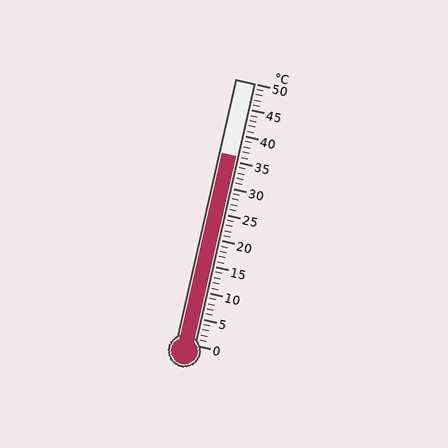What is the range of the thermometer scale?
The thermometer scale ranges from 0°C to 50°C.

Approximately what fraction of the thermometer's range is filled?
The thermometer is filled to approximately 70% of its range.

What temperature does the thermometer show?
The thermometer shows approximately 36°C.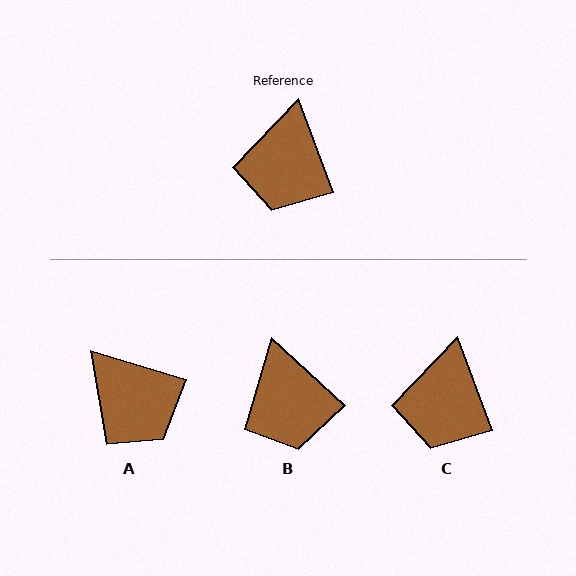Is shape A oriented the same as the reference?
No, it is off by about 53 degrees.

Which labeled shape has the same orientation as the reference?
C.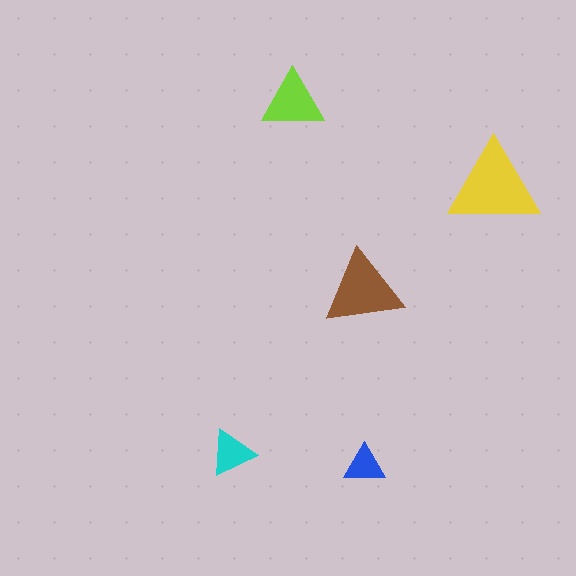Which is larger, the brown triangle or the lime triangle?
The brown one.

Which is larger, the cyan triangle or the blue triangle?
The cyan one.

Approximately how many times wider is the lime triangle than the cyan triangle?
About 1.5 times wider.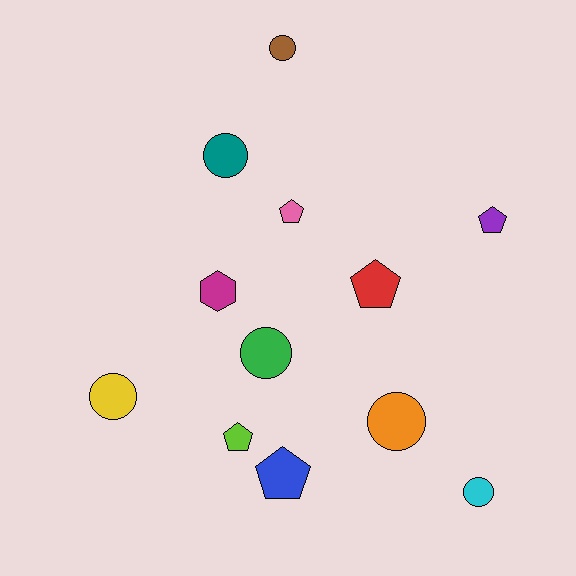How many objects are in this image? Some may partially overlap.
There are 12 objects.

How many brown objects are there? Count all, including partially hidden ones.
There is 1 brown object.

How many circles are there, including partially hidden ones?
There are 6 circles.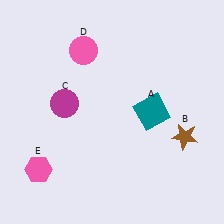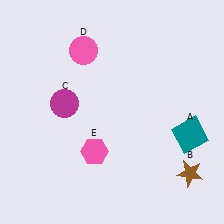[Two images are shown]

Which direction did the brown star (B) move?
The brown star (B) moved down.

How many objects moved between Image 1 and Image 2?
3 objects moved between the two images.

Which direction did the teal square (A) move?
The teal square (A) moved right.